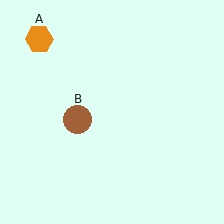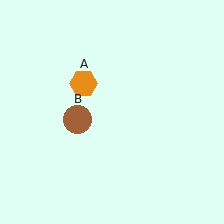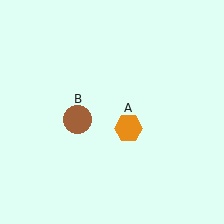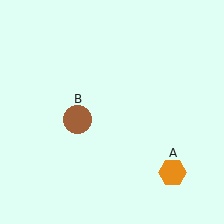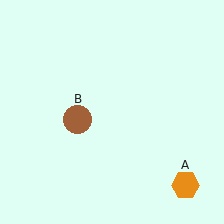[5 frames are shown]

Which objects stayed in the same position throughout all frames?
Brown circle (object B) remained stationary.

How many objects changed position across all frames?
1 object changed position: orange hexagon (object A).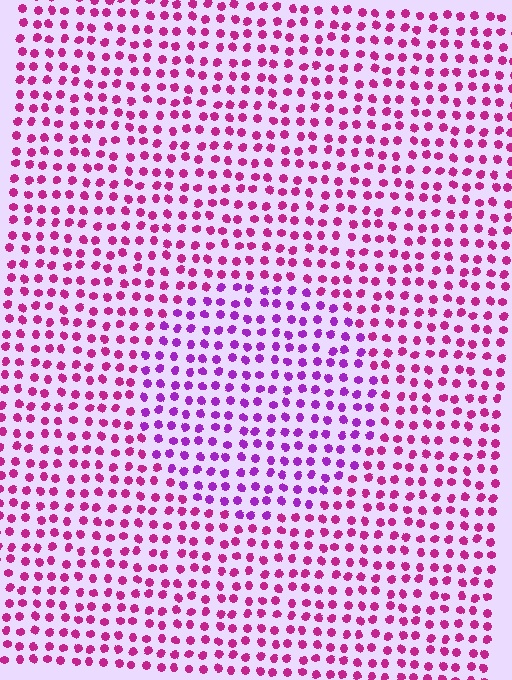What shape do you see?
I see a circle.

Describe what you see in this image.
The image is filled with small magenta elements in a uniform arrangement. A circle-shaped region is visible where the elements are tinted to a slightly different hue, forming a subtle color boundary.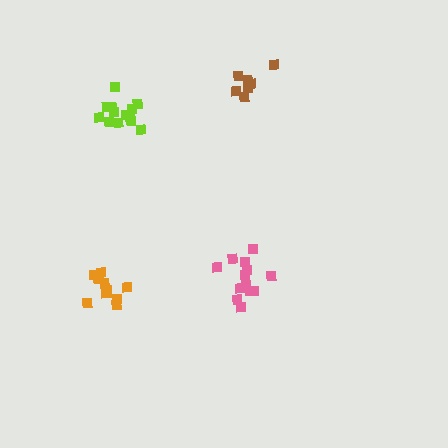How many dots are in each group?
Group 1: 7 dots, Group 2: 12 dots, Group 3: 13 dots, Group 4: 13 dots (45 total).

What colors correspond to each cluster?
The clusters are colored: brown, orange, pink, lime.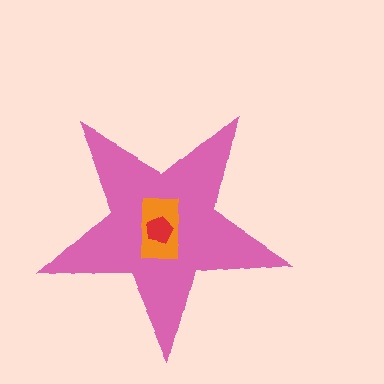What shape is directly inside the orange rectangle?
The red pentagon.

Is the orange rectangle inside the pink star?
Yes.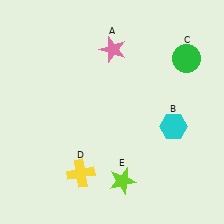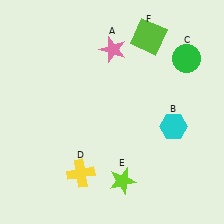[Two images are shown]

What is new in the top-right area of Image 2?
A lime square (F) was added in the top-right area of Image 2.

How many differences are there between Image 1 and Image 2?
There is 1 difference between the two images.